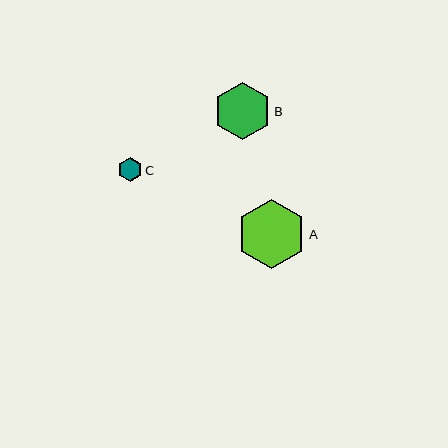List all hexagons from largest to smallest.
From largest to smallest: A, B, C.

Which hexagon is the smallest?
Hexagon C is the smallest with a size of approximately 24 pixels.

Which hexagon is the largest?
Hexagon A is the largest with a size of approximately 69 pixels.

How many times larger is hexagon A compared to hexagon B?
Hexagon A is approximately 1.2 times the size of hexagon B.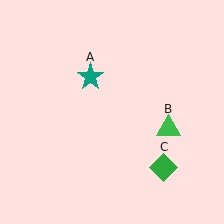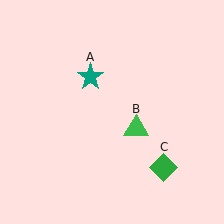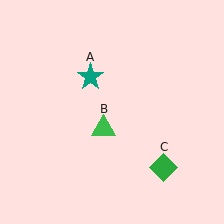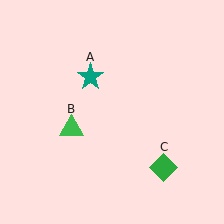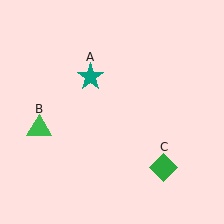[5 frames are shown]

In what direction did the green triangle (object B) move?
The green triangle (object B) moved left.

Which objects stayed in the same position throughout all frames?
Teal star (object A) and green diamond (object C) remained stationary.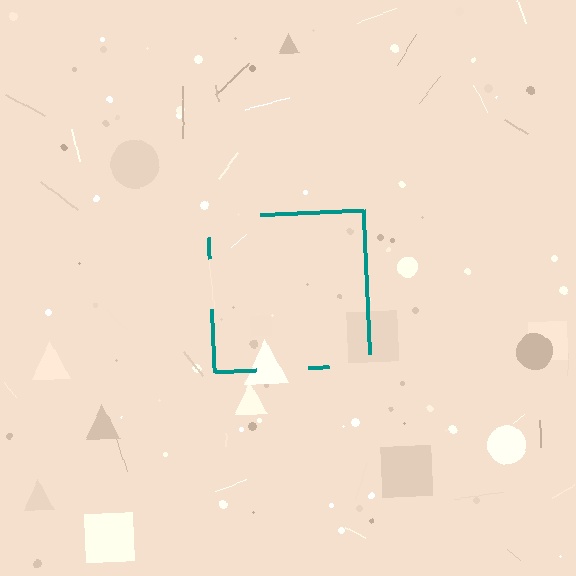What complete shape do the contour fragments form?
The contour fragments form a square.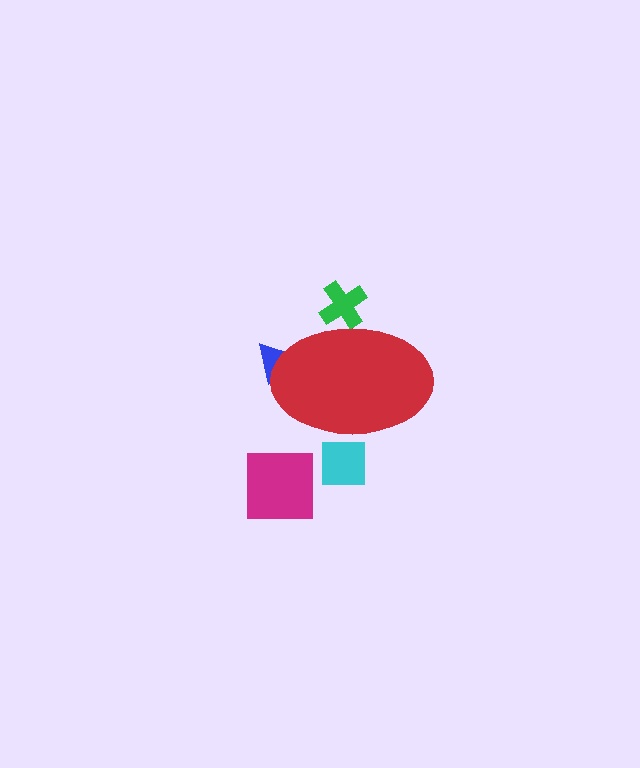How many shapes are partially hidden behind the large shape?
3 shapes are partially hidden.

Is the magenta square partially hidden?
No, the magenta square is fully visible.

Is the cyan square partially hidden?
Yes, the cyan square is partially hidden behind the red ellipse.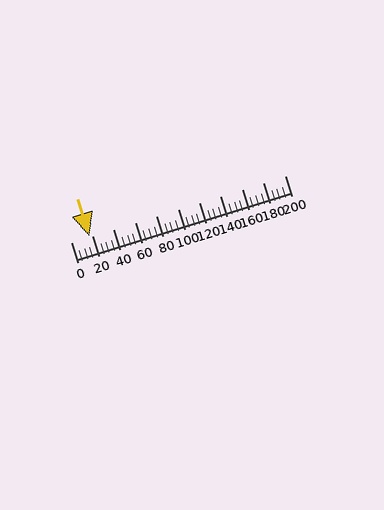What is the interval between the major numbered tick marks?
The major tick marks are spaced 20 units apart.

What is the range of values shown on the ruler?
The ruler shows values from 0 to 200.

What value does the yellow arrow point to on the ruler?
The yellow arrow points to approximately 17.